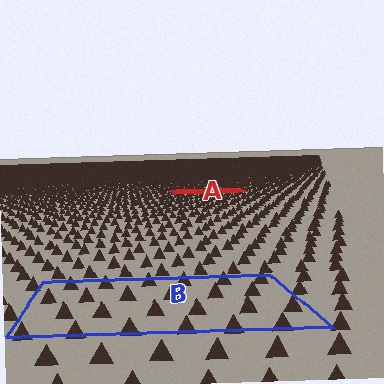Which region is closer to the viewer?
Region B is closer. The texture elements there are larger and more spread out.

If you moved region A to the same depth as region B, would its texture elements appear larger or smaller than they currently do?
They would appear larger. At a closer depth, the same texture elements are projected at a bigger on-screen size.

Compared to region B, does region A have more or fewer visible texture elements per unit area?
Region A has more texture elements per unit area — they are packed more densely because it is farther away.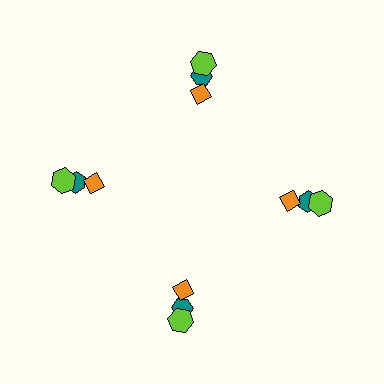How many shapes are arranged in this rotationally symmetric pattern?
There are 12 shapes, arranged in 4 groups of 3.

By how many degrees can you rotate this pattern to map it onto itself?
The pattern maps onto itself every 90 degrees of rotation.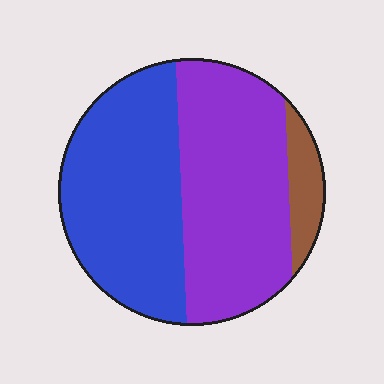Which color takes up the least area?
Brown, at roughly 10%.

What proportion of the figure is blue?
Blue covers about 45% of the figure.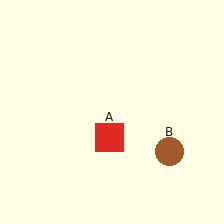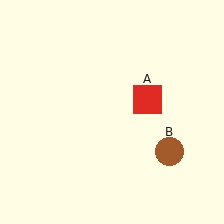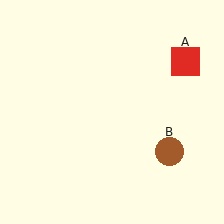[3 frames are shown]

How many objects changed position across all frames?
1 object changed position: red square (object A).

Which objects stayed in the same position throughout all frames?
Brown circle (object B) remained stationary.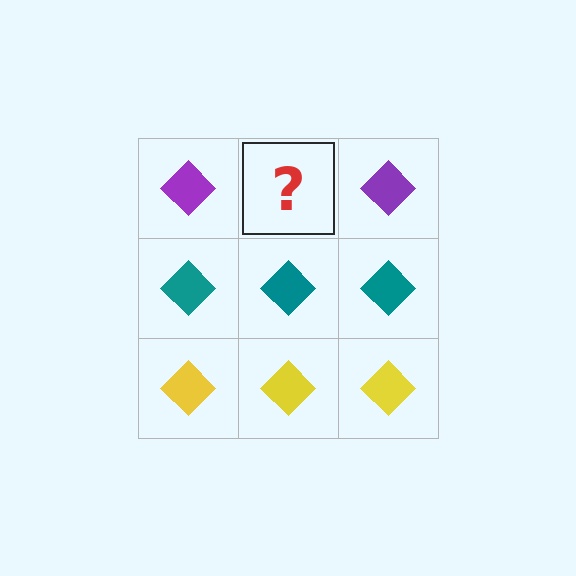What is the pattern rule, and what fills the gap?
The rule is that each row has a consistent color. The gap should be filled with a purple diamond.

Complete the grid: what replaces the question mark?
The question mark should be replaced with a purple diamond.